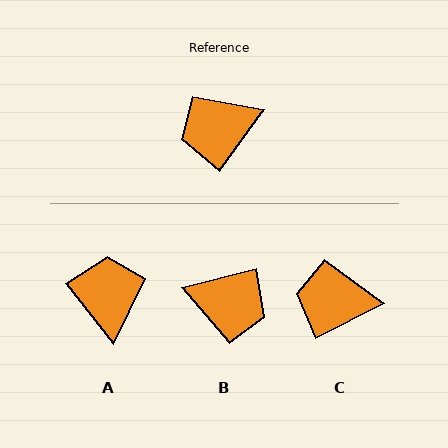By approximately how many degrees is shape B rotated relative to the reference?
Approximately 140 degrees counter-clockwise.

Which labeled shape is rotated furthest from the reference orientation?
B, about 140 degrees away.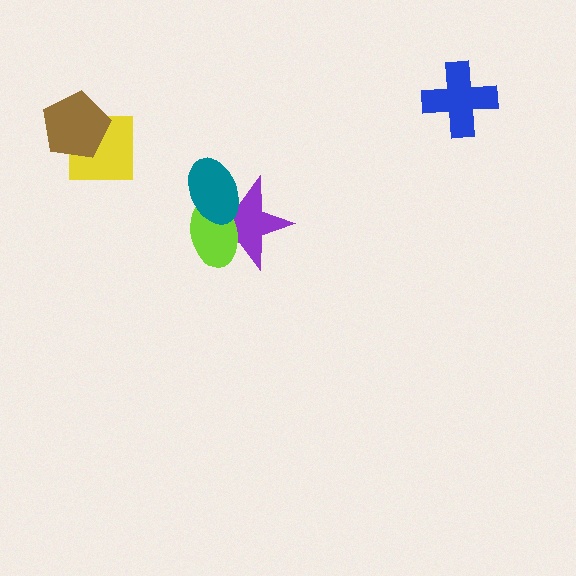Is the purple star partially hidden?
Yes, it is partially covered by another shape.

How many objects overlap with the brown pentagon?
1 object overlaps with the brown pentagon.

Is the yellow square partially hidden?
Yes, it is partially covered by another shape.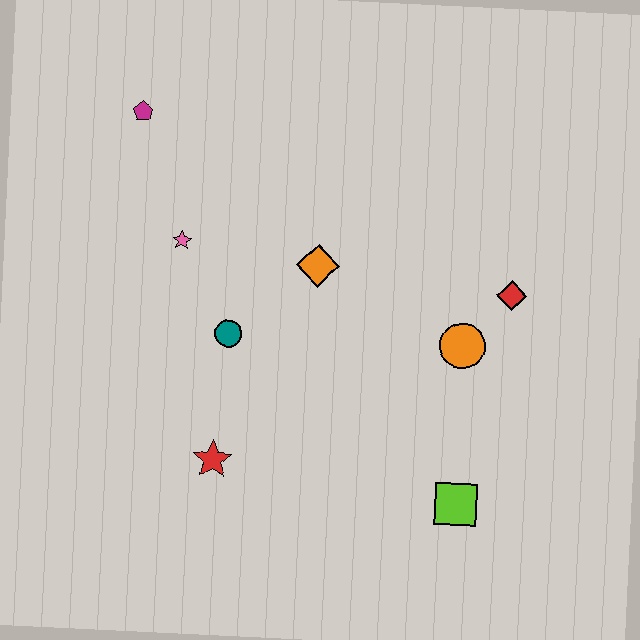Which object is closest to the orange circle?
The red diamond is closest to the orange circle.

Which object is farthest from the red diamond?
The magenta pentagon is farthest from the red diamond.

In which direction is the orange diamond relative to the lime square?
The orange diamond is above the lime square.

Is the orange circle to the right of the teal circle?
Yes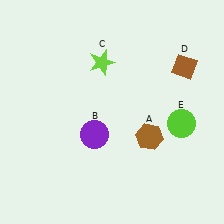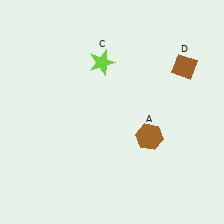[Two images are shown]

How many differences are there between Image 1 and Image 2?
There are 2 differences between the two images.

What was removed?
The lime circle (E), the purple circle (B) were removed in Image 2.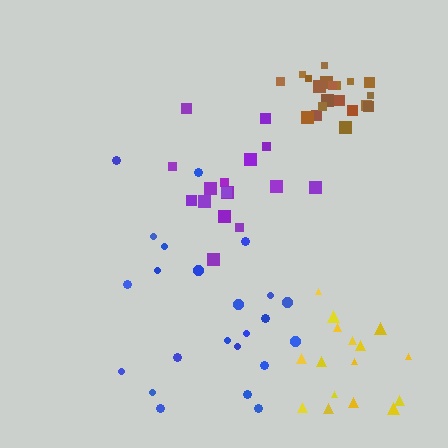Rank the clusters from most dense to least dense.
brown, yellow, blue, purple.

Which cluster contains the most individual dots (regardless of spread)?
Blue (23).